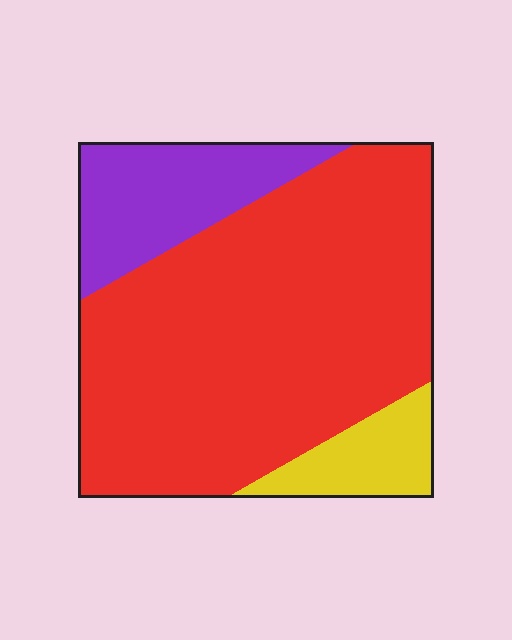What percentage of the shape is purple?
Purple covers 18% of the shape.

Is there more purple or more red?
Red.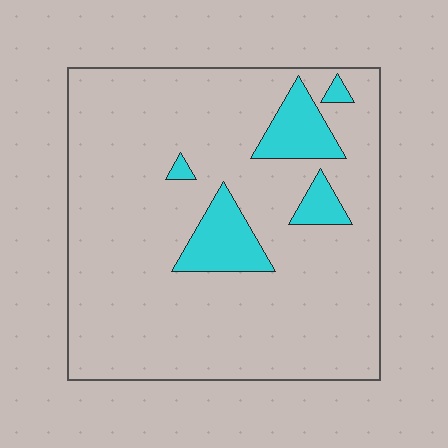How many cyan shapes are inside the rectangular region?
5.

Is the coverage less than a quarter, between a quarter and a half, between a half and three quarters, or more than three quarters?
Less than a quarter.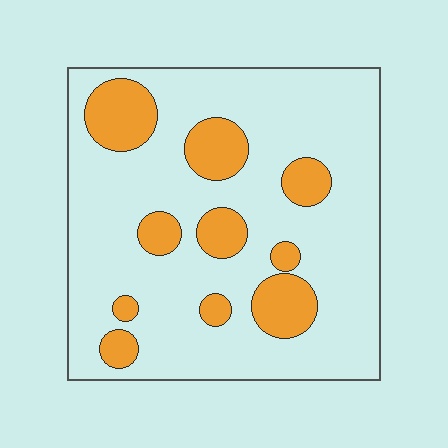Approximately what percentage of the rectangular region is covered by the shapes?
Approximately 20%.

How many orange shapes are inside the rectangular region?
10.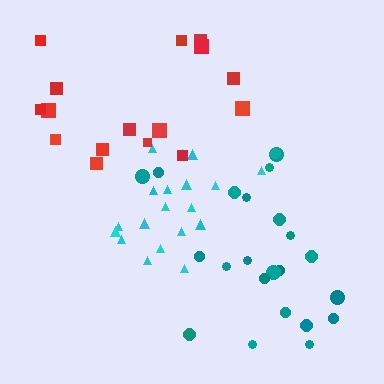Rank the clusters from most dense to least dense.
cyan, teal, red.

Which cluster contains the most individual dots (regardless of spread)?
Teal (23).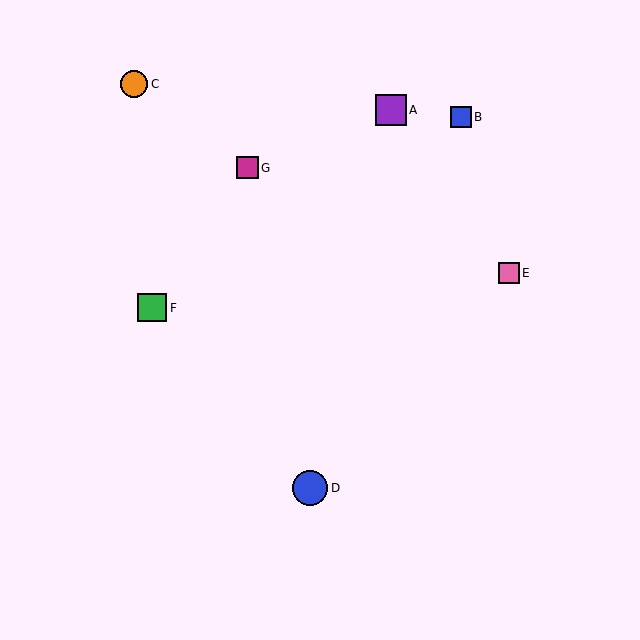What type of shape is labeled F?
Shape F is a green square.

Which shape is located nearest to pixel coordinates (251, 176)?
The magenta square (labeled G) at (247, 168) is nearest to that location.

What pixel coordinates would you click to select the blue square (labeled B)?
Click at (461, 117) to select the blue square B.